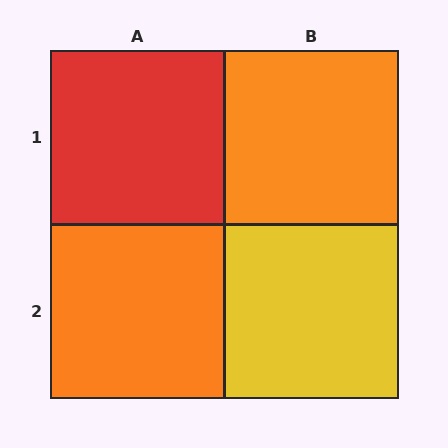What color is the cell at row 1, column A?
Red.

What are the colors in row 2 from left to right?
Orange, yellow.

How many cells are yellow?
1 cell is yellow.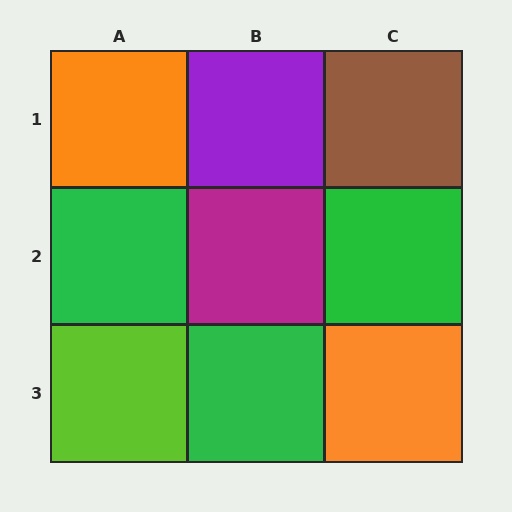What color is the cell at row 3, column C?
Orange.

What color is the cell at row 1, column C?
Brown.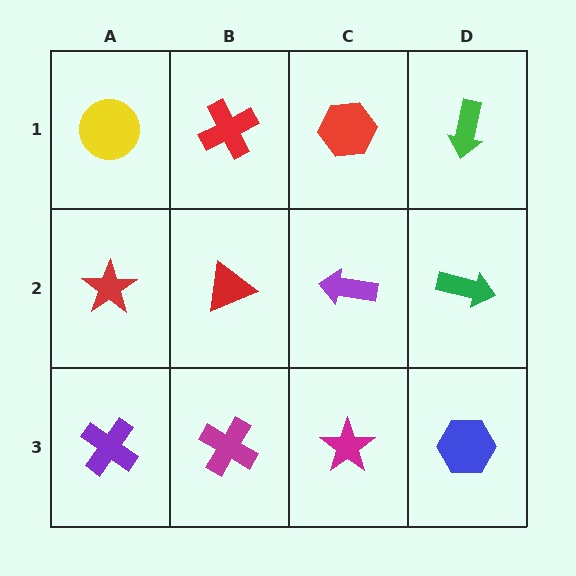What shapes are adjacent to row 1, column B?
A red triangle (row 2, column B), a yellow circle (row 1, column A), a red hexagon (row 1, column C).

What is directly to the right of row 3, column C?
A blue hexagon.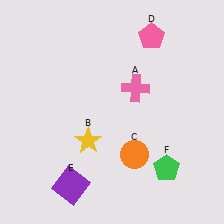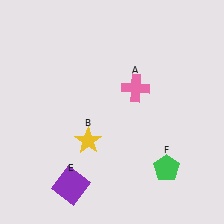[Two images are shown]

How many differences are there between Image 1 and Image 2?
There are 2 differences between the two images.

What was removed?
The pink pentagon (D), the orange circle (C) were removed in Image 2.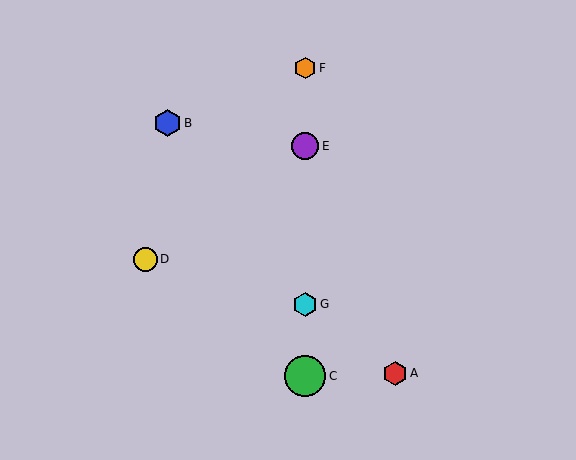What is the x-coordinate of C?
Object C is at x≈305.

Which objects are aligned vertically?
Objects C, E, F, G are aligned vertically.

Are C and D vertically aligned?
No, C is at x≈305 and D is at x≈146.